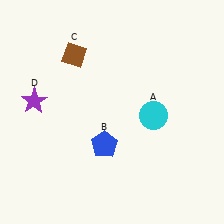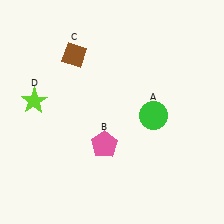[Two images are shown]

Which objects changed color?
A changed from cyan to green. B changed from blue to pink. D changed from purple to lime.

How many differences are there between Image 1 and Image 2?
There are 3 differences between the two images.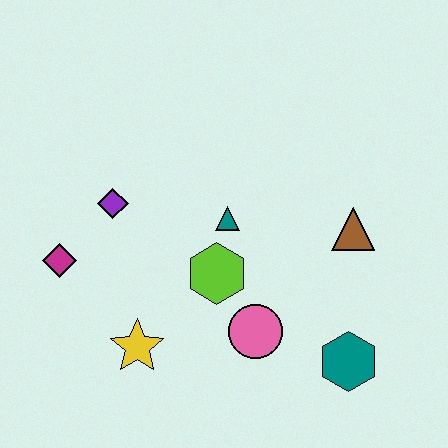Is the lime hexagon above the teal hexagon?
Yes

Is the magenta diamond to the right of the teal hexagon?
No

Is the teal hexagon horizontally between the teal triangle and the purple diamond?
No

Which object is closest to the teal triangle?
The lime hexagon is closest to the teal triangle.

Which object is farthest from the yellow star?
The brown triangle is farthest from the yellow star.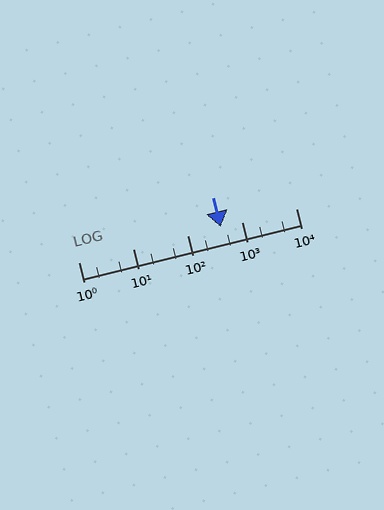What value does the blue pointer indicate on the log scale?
The pointer indicates approximately 410.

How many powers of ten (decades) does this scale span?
The scale spans 4 decades, from 1 to 10000.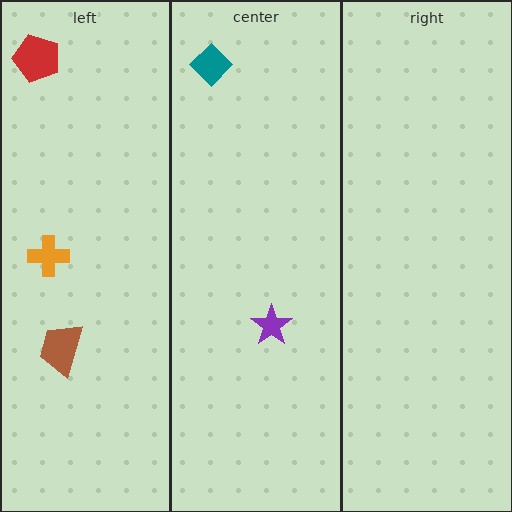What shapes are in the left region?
The orange cross, the red pentagon, the brown trapezoid.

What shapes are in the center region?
The purple star, the teal diamond.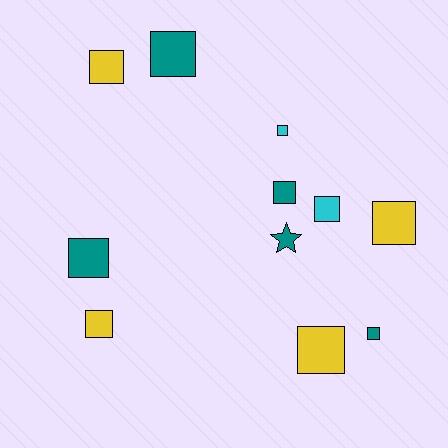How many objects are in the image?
There are 11 objects.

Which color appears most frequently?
Teal, with 5 objects.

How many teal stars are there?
There is 1 teal star.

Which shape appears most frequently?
Square, with 10 objects.